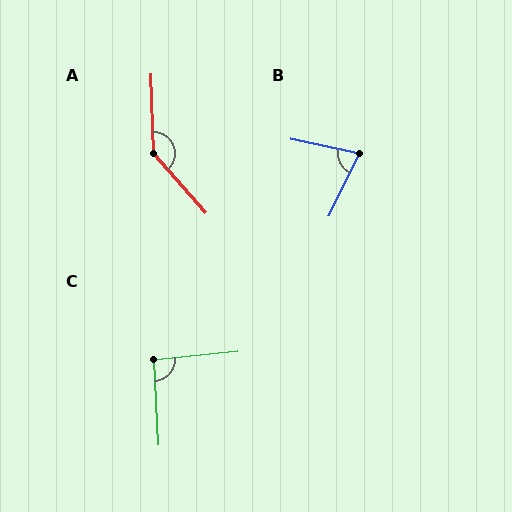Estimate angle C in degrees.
Approximately 93 degrees.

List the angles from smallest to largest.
B (76°), C (93°), A (140°).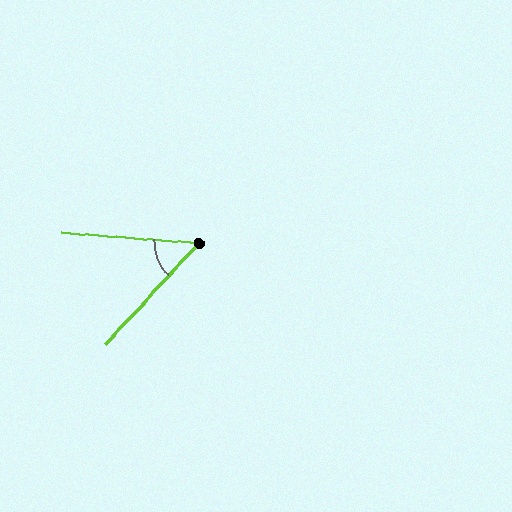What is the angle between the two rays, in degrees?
Approximately 52 degrees.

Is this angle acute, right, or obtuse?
It is acute.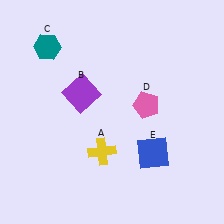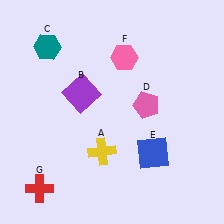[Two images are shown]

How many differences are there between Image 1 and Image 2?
There are 2 differences between the two images.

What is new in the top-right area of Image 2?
A pink hexagon (F) was added in the top-right area of Image 2.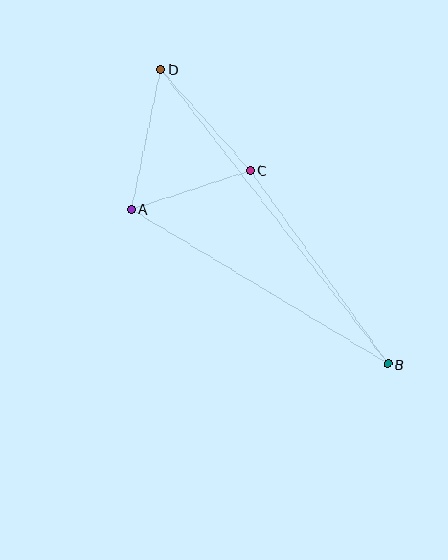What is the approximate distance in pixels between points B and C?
The distance between B and C is approximately 238 pixels.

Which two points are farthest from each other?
Points B and D are farthest from each other.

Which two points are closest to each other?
Points A and C are closest to each other.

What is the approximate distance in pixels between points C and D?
The distance between C and D is approximately 135 pixels.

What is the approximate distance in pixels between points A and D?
The distance between A and D is approximately 143 pixels.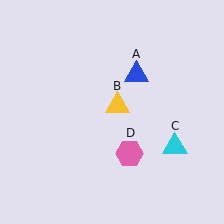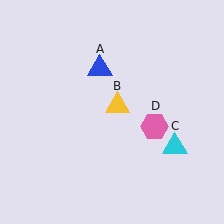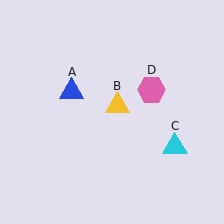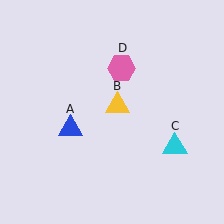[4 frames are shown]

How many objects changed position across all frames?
2 objects changed position: blue triangle (object A), pink hexagon (object D).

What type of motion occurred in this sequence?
The blue triangle (object A), pink hexagon (object D) rotated counterclockwise around the center of the scene.